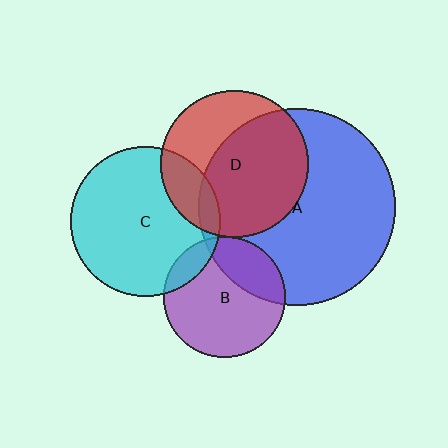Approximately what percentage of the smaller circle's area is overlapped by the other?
Approximately 60%.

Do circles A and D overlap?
Yes.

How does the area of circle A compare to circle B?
Approximately 2.6 times.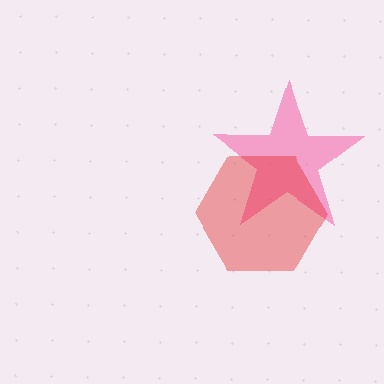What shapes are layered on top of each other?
The layered shapes are: a pink star, a red hexagon.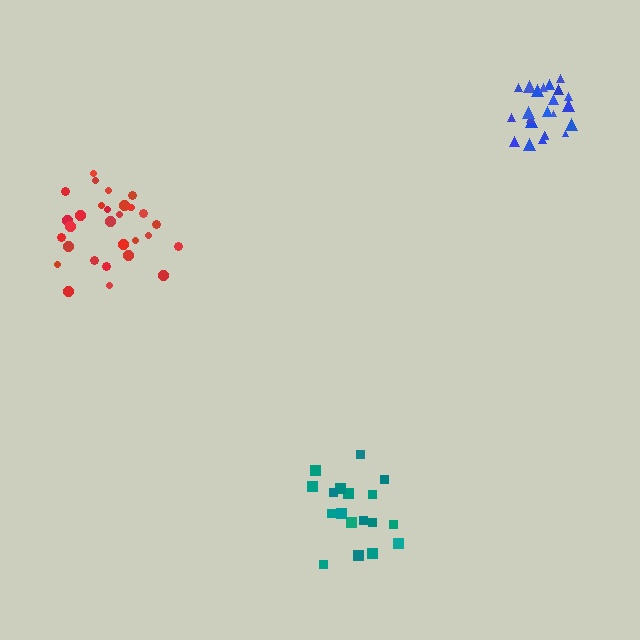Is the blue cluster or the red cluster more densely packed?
Blue.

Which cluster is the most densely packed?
Blue.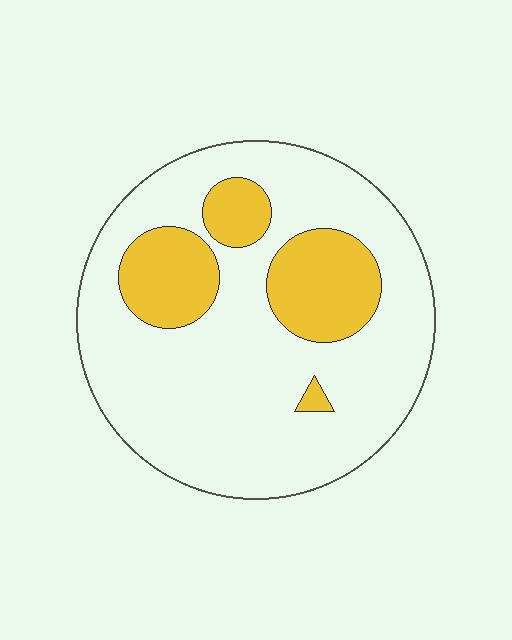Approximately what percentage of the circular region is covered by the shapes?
Approximately 25%.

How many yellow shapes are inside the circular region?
4.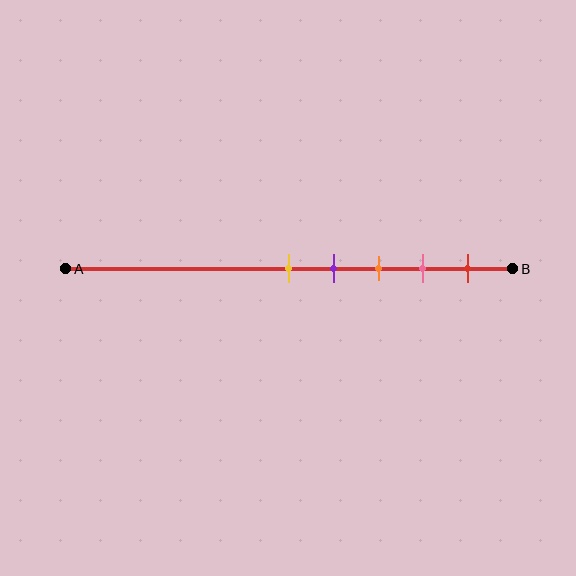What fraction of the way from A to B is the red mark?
The red mark is approximately 90% (0.9) of the way from A to B.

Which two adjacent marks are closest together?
The yellow and purple marks are the closest adjacent pair.